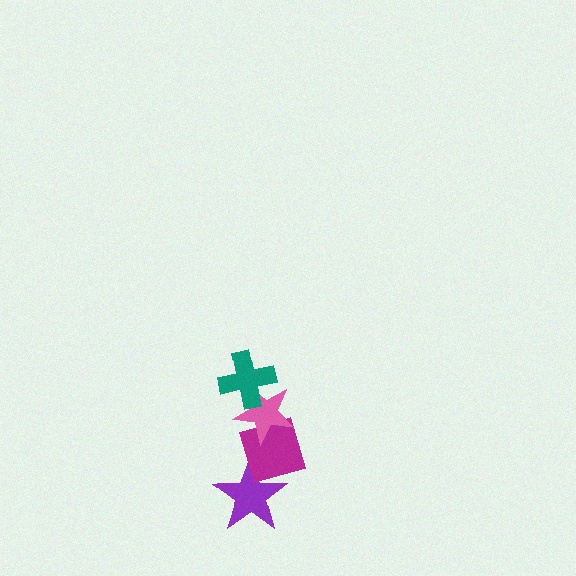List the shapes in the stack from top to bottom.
From top to bottom: the teal cross, the pink star, the magenta diamond, the purple star.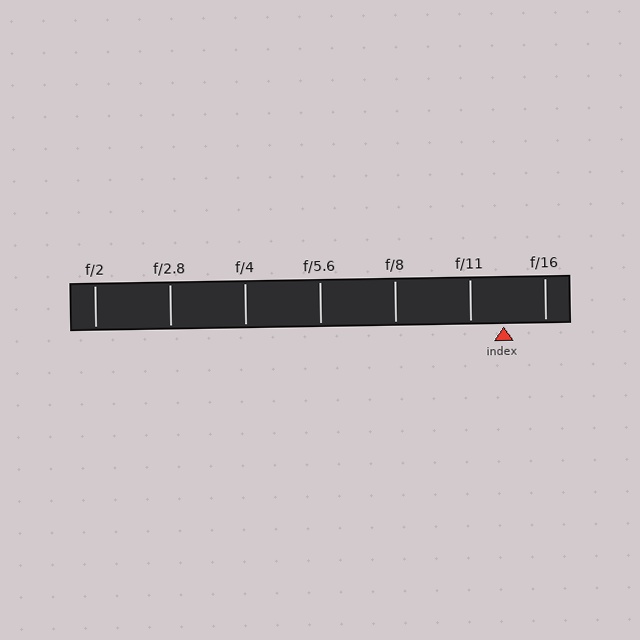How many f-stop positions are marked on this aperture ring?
There are 7 f-stop positions marked.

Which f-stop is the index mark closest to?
The index mark is closest to f/11.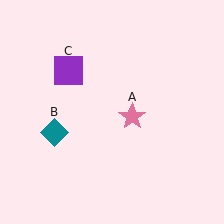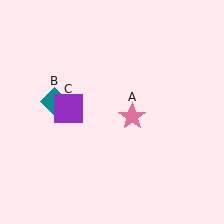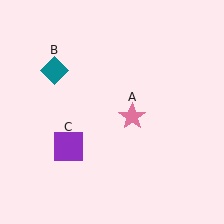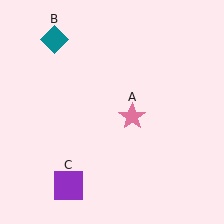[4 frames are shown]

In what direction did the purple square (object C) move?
The purple square (object C) moved down.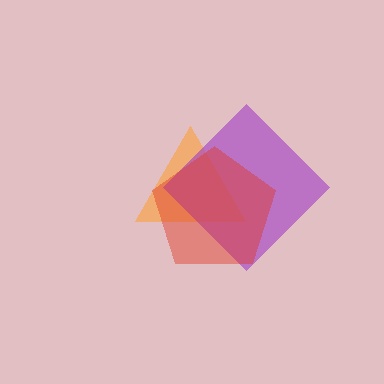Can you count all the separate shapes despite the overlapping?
Yes, there are 3 separate shapes.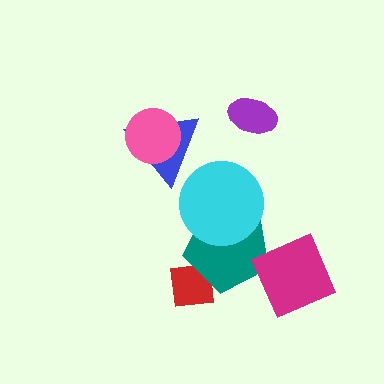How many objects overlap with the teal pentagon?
2 objects overlap with the teal pentagon.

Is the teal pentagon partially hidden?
Yes, it is partially covered by another shape.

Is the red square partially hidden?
Yes, it is partially covered by another shape.